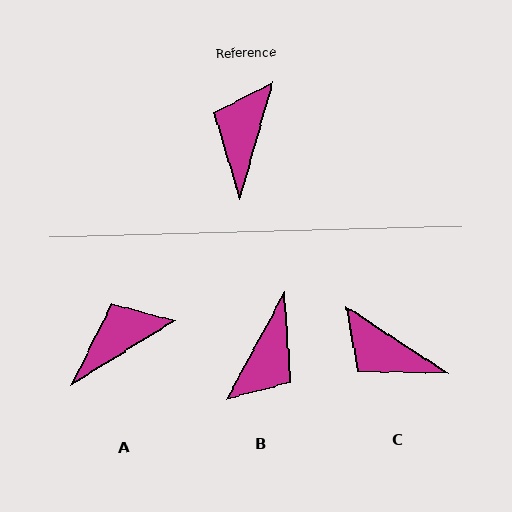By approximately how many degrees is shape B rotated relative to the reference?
Approximately 167 degrees counter-clockwise.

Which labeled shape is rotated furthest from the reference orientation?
B, about 167 degrees away.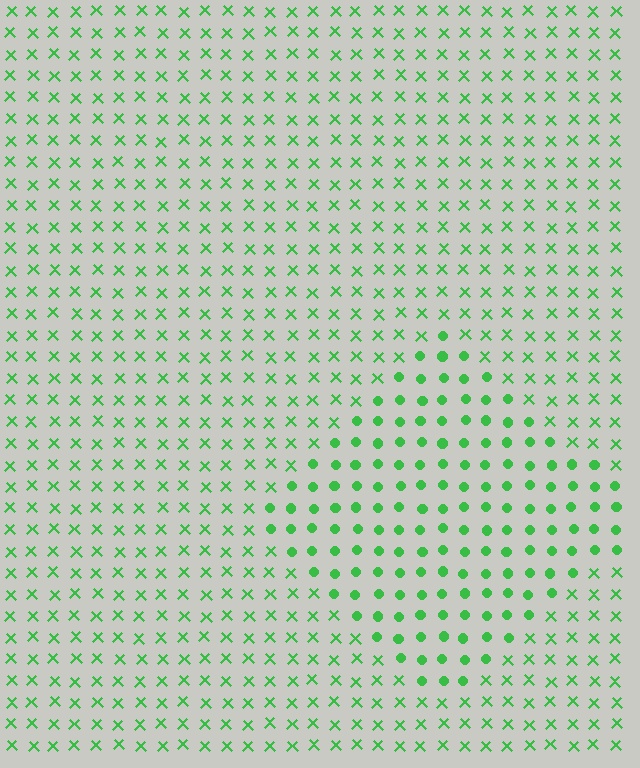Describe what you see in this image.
The image is filled with small green elements arranged in a uniform grid. A diamond-shaped region contains circles, while the surrounding area contains X marks. The boundary is defined purely by the change in element shape.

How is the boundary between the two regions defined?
The boundary is defined by a change in element shape: circles inside vs. X marks outside. All elements share the same color and spacing.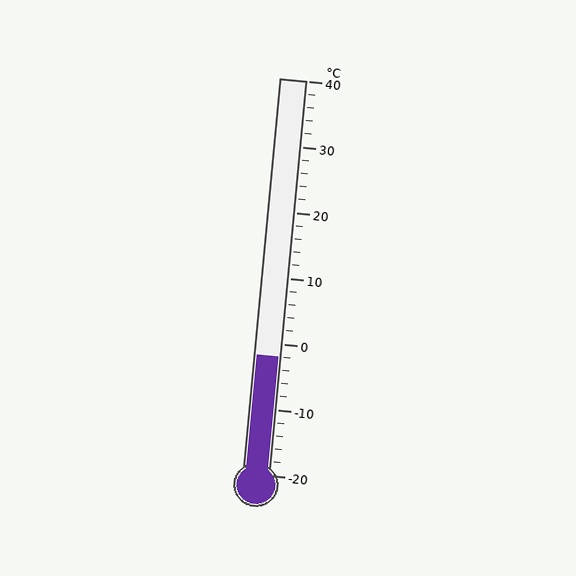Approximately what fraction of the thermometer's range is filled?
The thermometer is filled to approximately 30% of its range.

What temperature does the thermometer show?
The thermometer shows approximately -2°C.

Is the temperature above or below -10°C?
The temperature is above -10°C.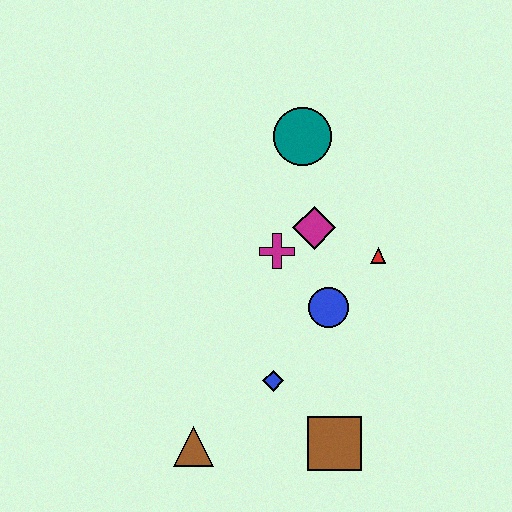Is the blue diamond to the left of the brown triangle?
No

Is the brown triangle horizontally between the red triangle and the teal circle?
No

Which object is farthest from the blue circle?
The brown triangle is farthest from the blue circle.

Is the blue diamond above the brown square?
Yes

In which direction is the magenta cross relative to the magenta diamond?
The magenta cross is to the left of the magenta diamond.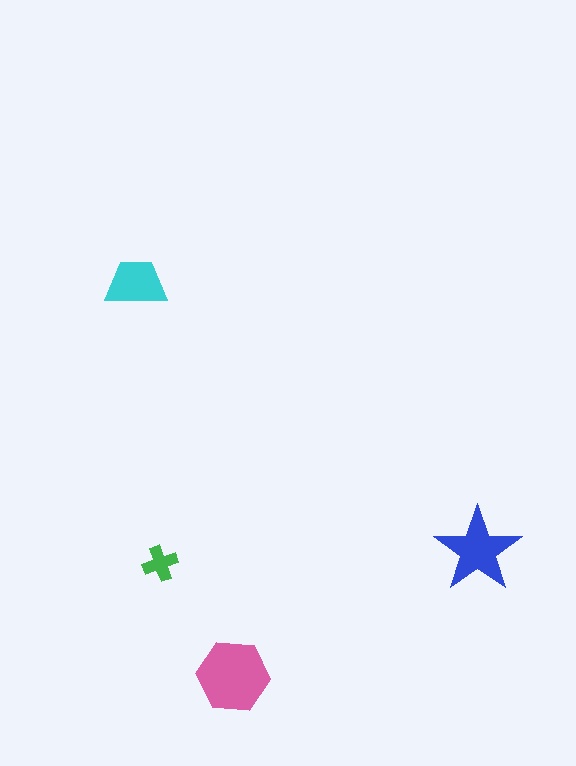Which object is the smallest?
The green cross.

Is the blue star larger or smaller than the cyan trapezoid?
Larger.